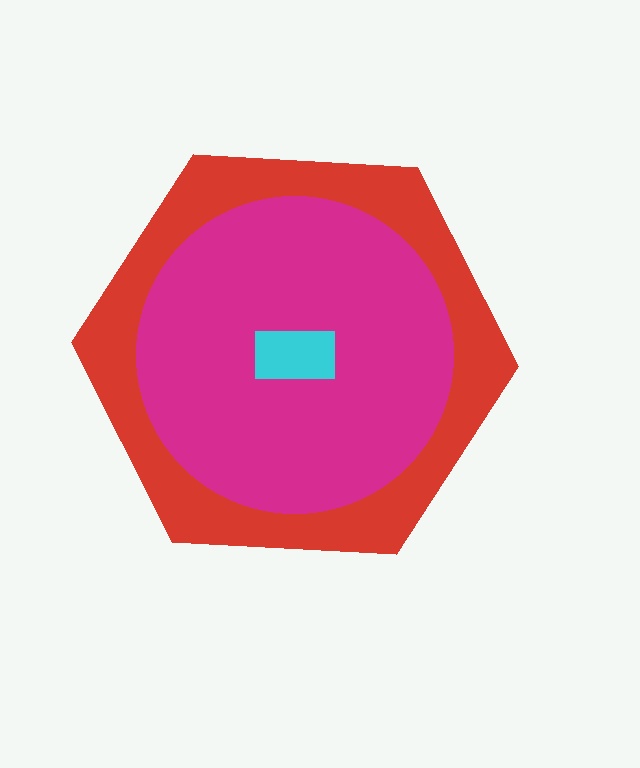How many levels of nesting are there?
3.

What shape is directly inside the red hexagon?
The magenta circle.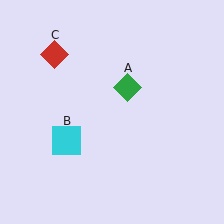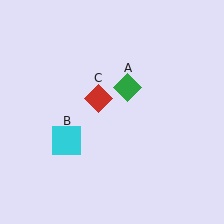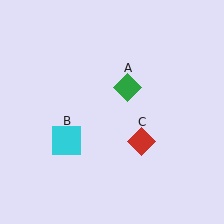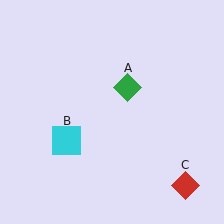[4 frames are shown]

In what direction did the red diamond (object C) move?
The red diamond (object C) moved down and to the right.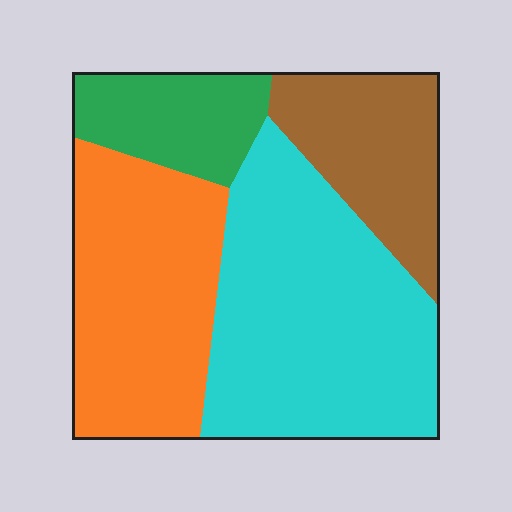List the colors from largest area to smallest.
From largest to smallest: cyan, orange, brown, green.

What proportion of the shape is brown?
Brown takes up about one sixth (1/6) of the shape.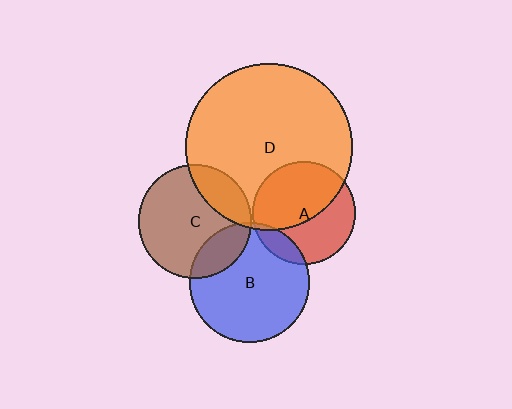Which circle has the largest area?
Circle D (orange).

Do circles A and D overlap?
Yes.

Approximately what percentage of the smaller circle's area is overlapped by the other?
Approximately 55%.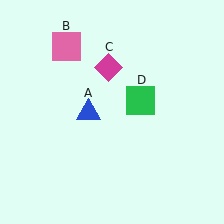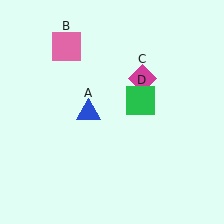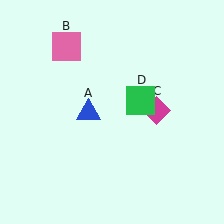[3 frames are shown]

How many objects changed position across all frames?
1 object changed position: magenta diamond (object C).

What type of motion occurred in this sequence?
The magenta diamond (object C) rotated clockwise around the center of the scene.